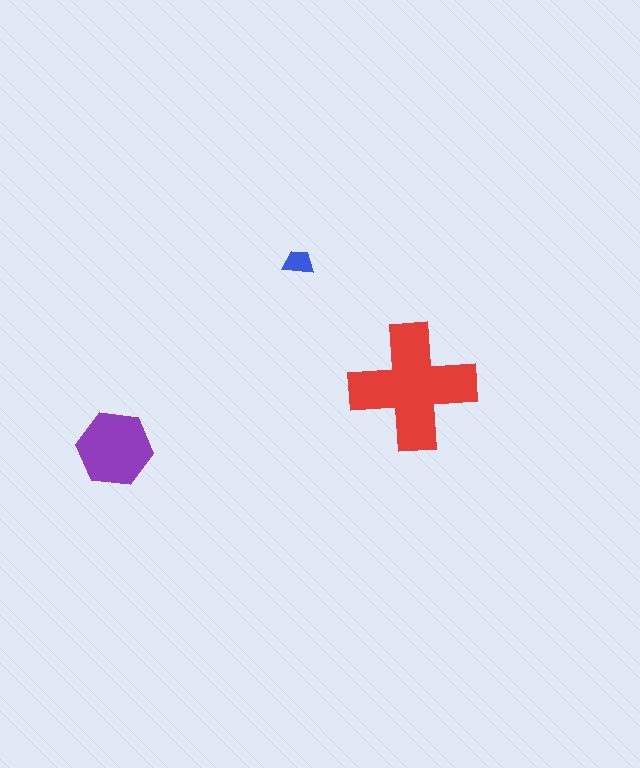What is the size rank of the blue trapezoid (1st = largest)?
3rd.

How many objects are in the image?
There are 3 objects in the image.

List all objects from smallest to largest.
The blue trapezoid, the purple hexagon, the red cross.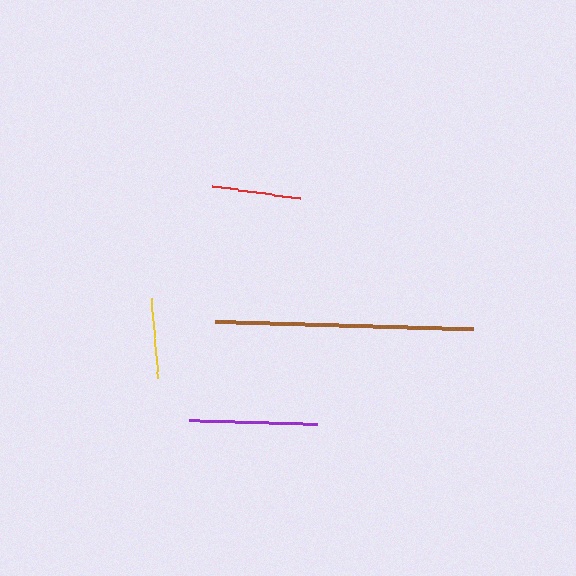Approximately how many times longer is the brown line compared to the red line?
The brown line is approximately 2.9 times the length of the red line.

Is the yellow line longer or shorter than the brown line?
The brown line is longer than the yellow line.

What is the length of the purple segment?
The purple segment is approximately 128 pixels long.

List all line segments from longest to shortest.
From longest to shortest: brown, purple, red, yellow.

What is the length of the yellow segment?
The yellow segment is approximately 80 pixels long.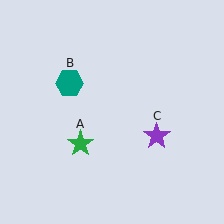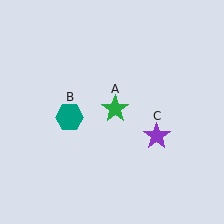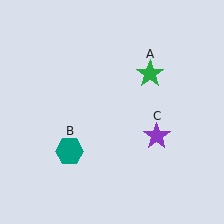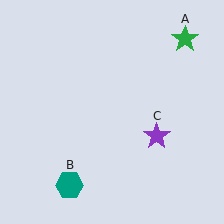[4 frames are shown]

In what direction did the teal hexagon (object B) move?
The teal hexagon (object B) moved down.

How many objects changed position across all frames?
2 objects changed position: green star (object A), teal hexagon (object B).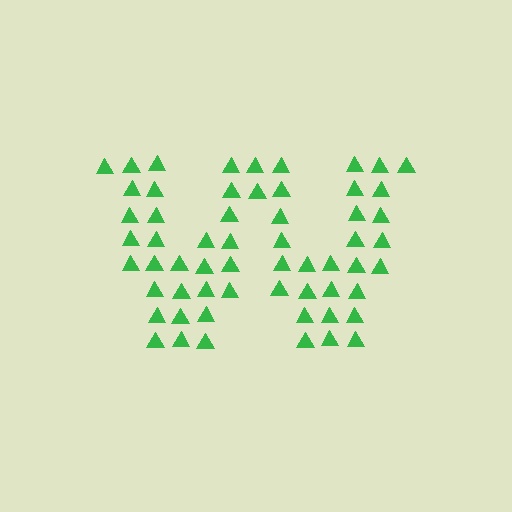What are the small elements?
The small elements are triangles.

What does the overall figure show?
The overall figure shows the letter W.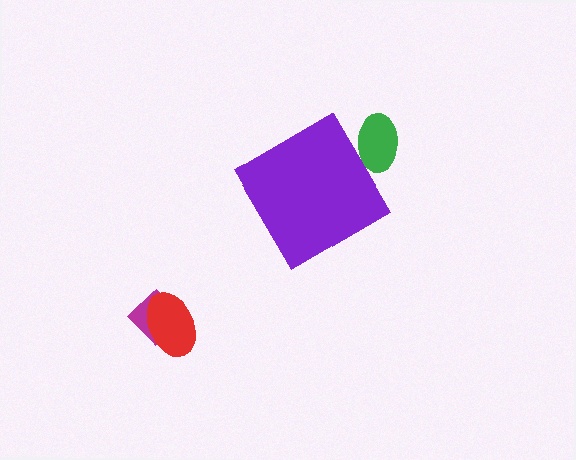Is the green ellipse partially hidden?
Yes, the green ellipse is partially hidden behind the purple diamond.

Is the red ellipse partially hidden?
No, the red ellipse is fully visible.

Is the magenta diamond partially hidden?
No, the magenta diamond is fully visible.